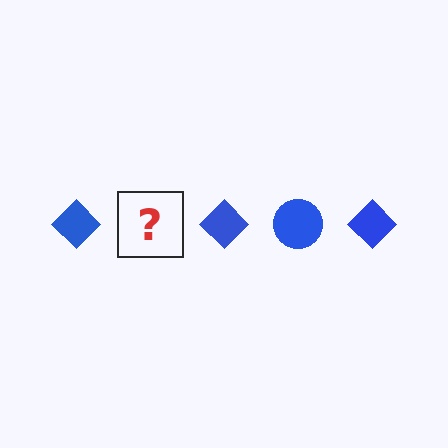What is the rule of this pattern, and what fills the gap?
The rule is that the pattern cycles through diamond, circle shapes in blue. The gap should be filled with a blue circle.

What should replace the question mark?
The question mark should be replaced with a blue circle.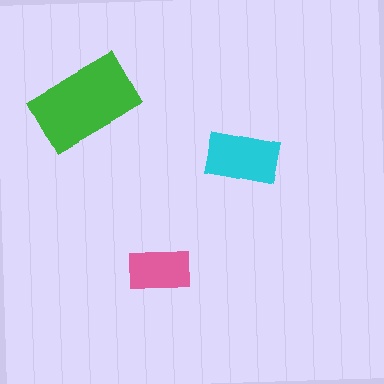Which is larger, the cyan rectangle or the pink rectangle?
The cyan one.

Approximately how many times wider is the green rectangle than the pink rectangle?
About 1.5 times wider.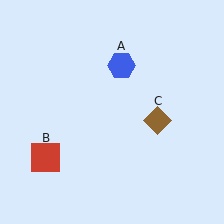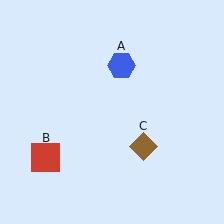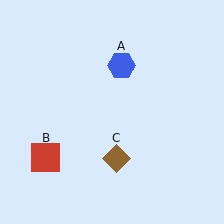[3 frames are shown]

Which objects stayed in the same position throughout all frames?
Blue hexagon (object A) and red square (object B) remained stationary.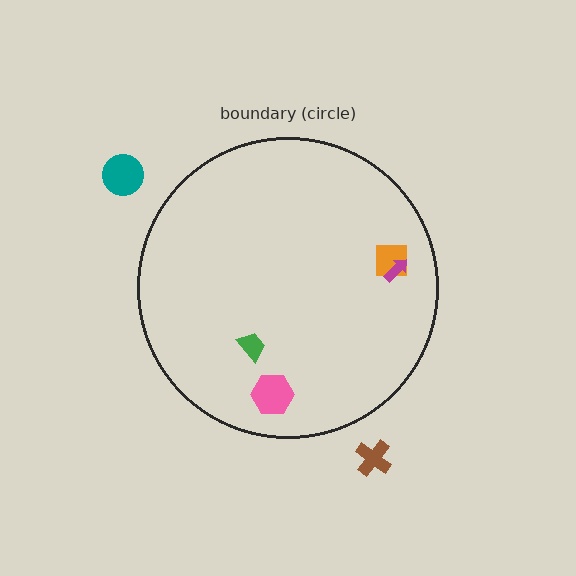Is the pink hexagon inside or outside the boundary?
Inside.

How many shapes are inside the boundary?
4 inside, 2 outside.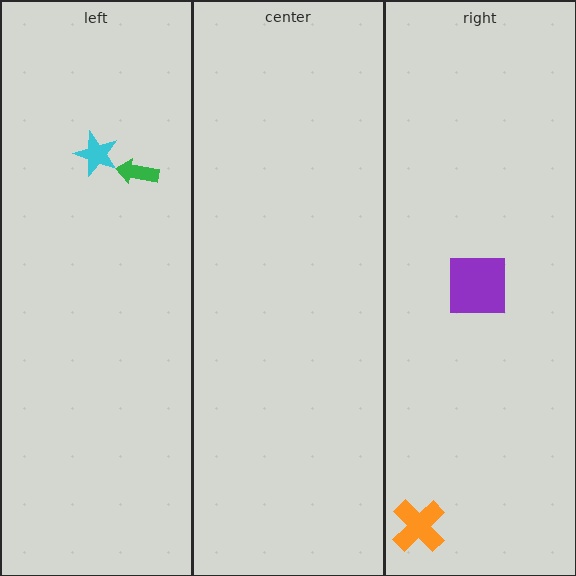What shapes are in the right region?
The purple square, the orange cross.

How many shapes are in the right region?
2.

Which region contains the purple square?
The right region.